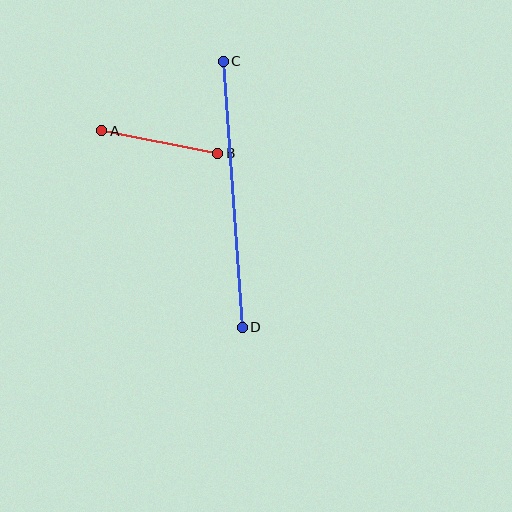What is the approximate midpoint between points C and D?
The midpoint is at approximately (233, 194) pixels.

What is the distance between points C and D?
The distance is approximately 267 pixels.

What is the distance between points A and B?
The distance is approximately 118 pixels.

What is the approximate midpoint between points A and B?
The midpoint is at approximately (160, 142) pixels.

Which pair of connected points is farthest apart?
Points C and D are farthest apart.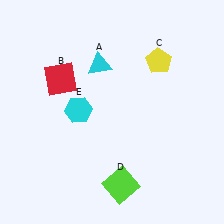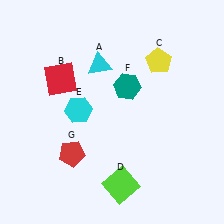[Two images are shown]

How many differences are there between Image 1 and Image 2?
There are 2 differences between the two images.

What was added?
A teal hexagon (F), a red pentagon (G) were added in Image 2.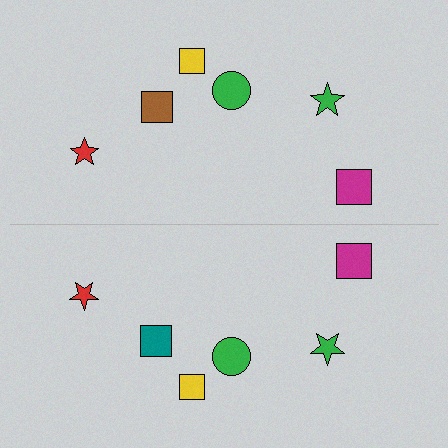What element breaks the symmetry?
The teal square on the bottom side breaks the symmetry — its mirror counterpart is brown.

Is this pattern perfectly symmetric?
No, the pattern is not perfectly symmetric. The teal square on the bottom side breaks the symmetry — its mirror counterpart is brown.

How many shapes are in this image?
There are 12 shapes in this image.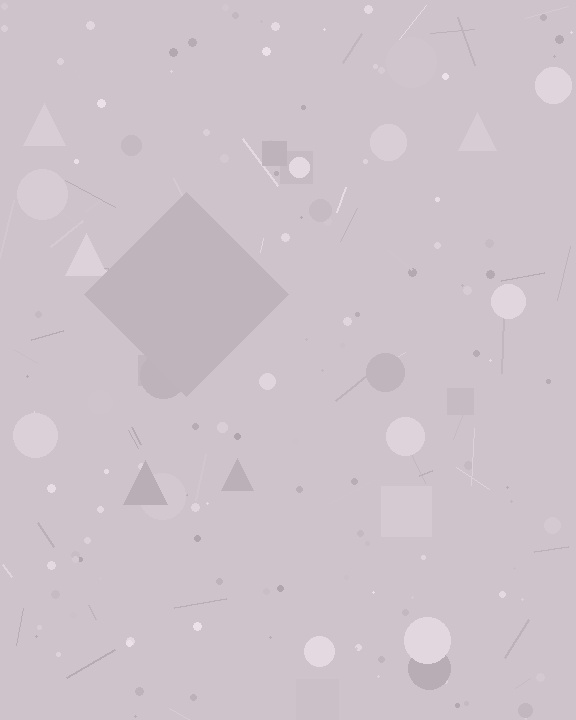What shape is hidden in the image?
A diamond is hidden in the image.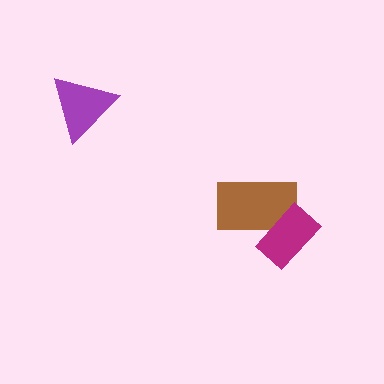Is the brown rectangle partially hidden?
Yes, it is partially covered by another shape.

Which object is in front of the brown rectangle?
The magenta rectangle is in front of the brown rectangle.